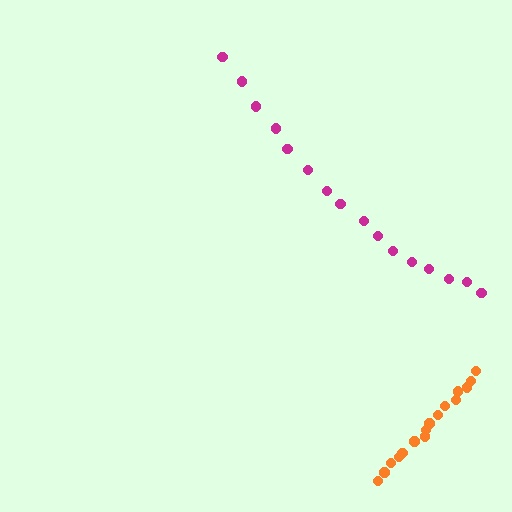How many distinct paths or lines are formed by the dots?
There are 2 distinct paths.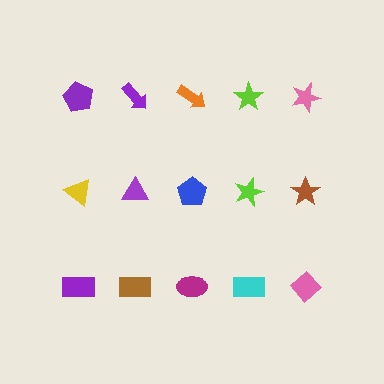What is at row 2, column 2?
A purple triangle.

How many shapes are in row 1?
5 shapes.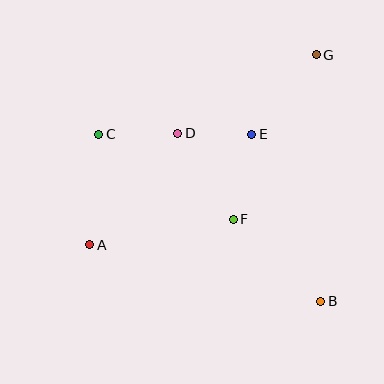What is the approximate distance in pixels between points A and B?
The distance between A and B is approximately 238 pixels.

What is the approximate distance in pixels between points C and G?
The distance between C and G is approximately 231 pixels.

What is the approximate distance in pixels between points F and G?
The distance between F and G is approximately 184 pixels.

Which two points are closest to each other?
Points D and E are closest to each other.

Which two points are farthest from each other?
Points A and G are farthest from each other.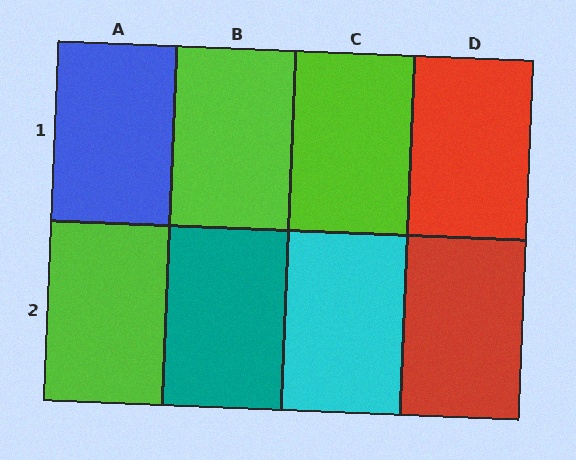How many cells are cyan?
1 cell is cyan.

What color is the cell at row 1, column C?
Lime.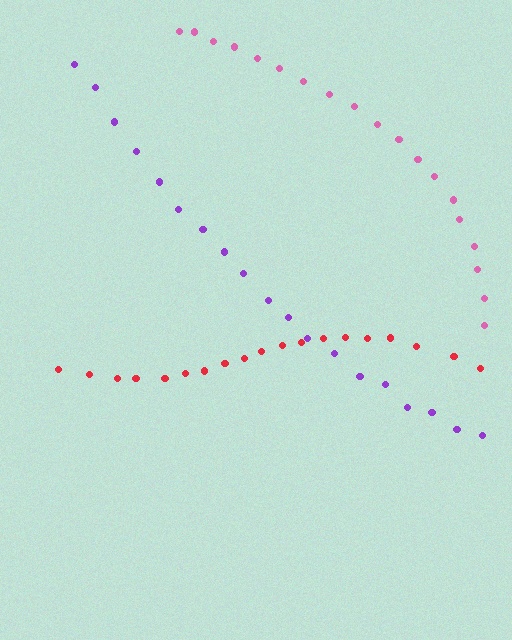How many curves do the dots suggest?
There are 3 distinct paths.